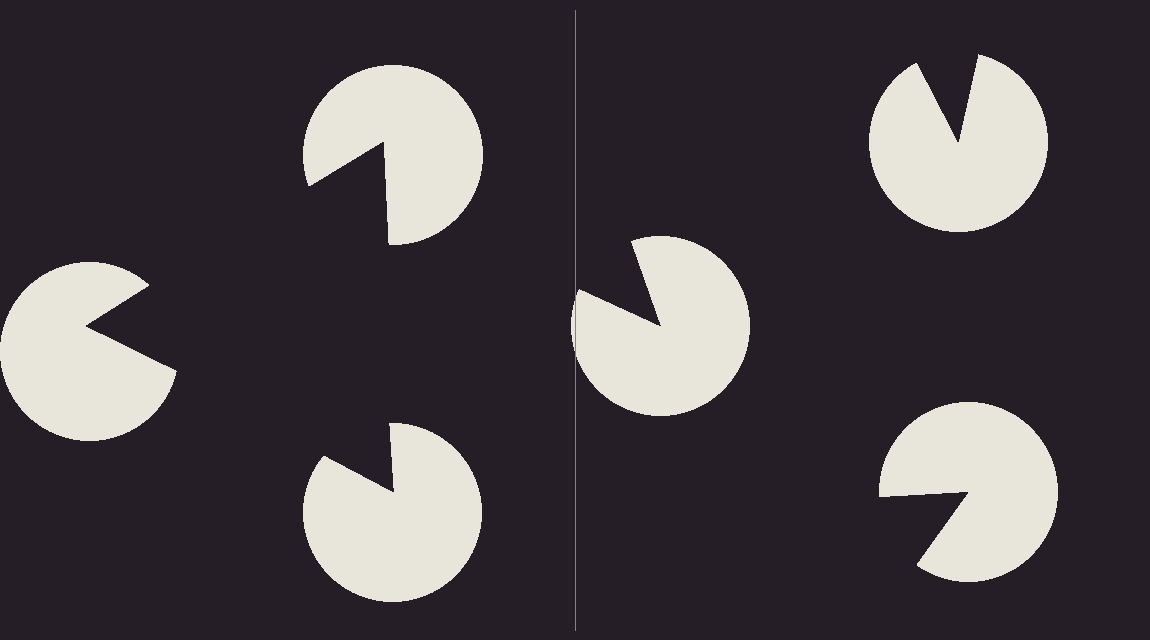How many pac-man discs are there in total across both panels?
6 — 3 on each side.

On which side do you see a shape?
An illusory triangle appears on the left side. On the right side the wedge cuts are rotated, so no coherent shape forms.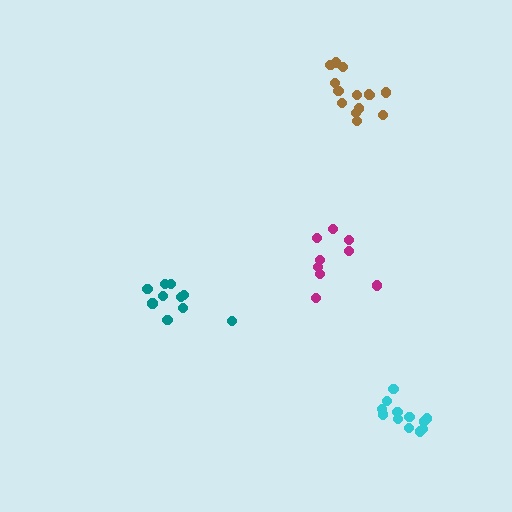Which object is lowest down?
The cyan cluster is bottommost.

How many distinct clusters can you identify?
There are 4 distinct clusters.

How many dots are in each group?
Group 1: 9 dots, Group 2: 12 dots, Group 3: 14 dots, Group 4: 10 dots (45 total).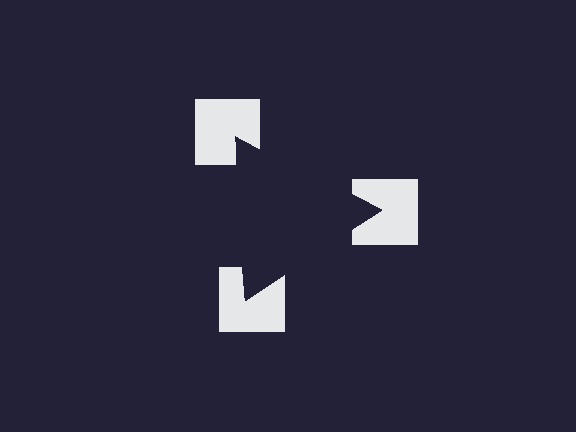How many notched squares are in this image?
There are 3 — one at each vertex of the illusory triangle.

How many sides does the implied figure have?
3 sides.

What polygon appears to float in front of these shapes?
An illusory triangle — its edges are inferred from the aligned wedge cuts in the notched squares, not physically drawn.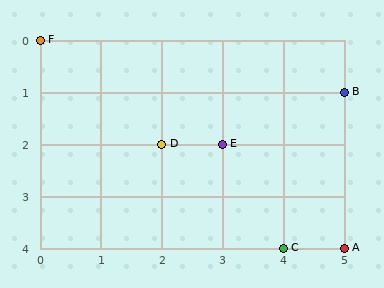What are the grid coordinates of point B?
Point B is at grid coordinates (5, 1).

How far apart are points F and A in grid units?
Points F and A are 5 columns and 4 rows apart (about 6.4 grid units diagonally).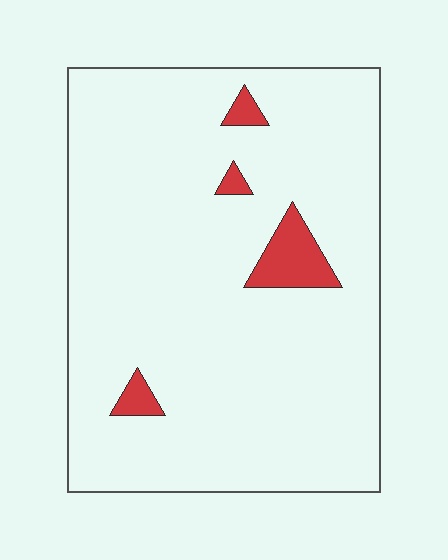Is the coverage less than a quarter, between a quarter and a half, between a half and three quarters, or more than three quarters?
Less than a quarter.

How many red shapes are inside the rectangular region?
4.